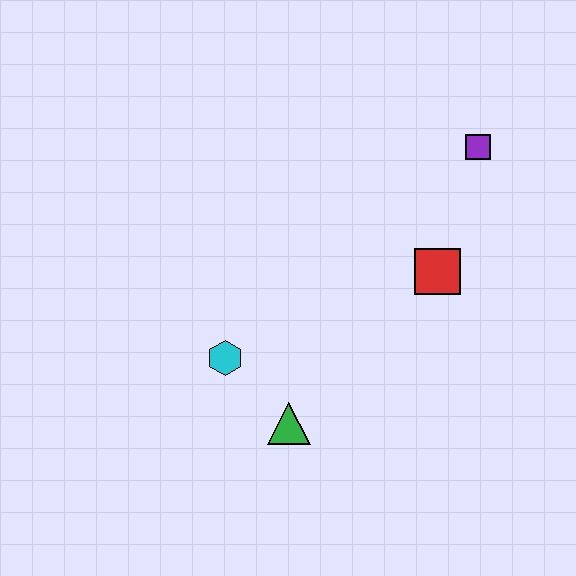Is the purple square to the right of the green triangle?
Yes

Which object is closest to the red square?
The purple square is closest to the red square.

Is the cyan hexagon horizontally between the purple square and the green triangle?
No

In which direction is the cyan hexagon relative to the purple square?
The cyan hexagon is to the left of the purple square.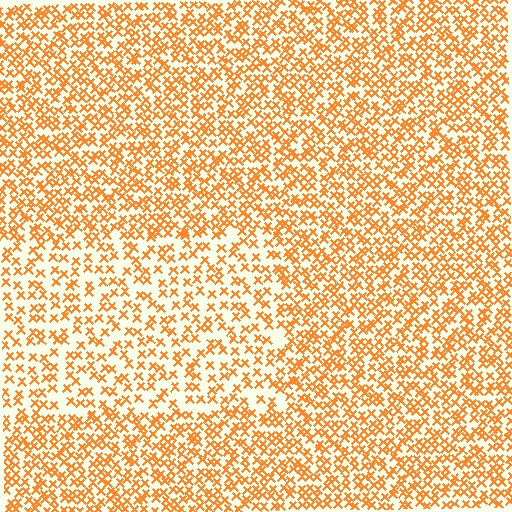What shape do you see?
I see a rectangle.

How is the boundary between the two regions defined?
The boundary is defined by a change in element density (approximately 1.7x ratio). All elements are the same color, size, and shape.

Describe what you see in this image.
The image contains small orange elements arranged at two different densities. A rectangle-shaped region is visible where the elements are less densely packed than the surrounding area.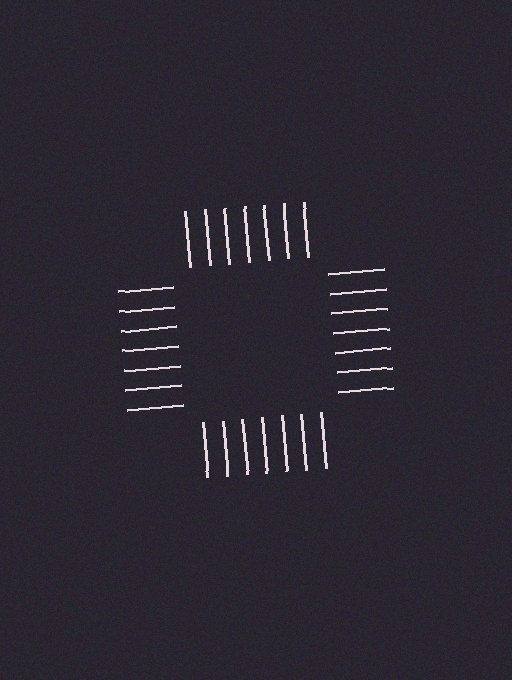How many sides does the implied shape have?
4 sides — the line-ends trace a square.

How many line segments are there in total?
28 — 7 along each of the 4 edges.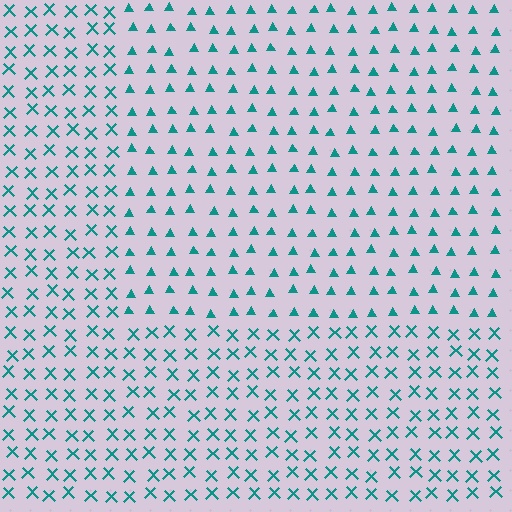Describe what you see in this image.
The image is filled with small teal elements arranged in a uniform grid. A rectangle-shaped region contains triangles, while the surrounding area contains X marks. The boundary is defined purely by the change in element shape.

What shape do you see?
I see a rectangle.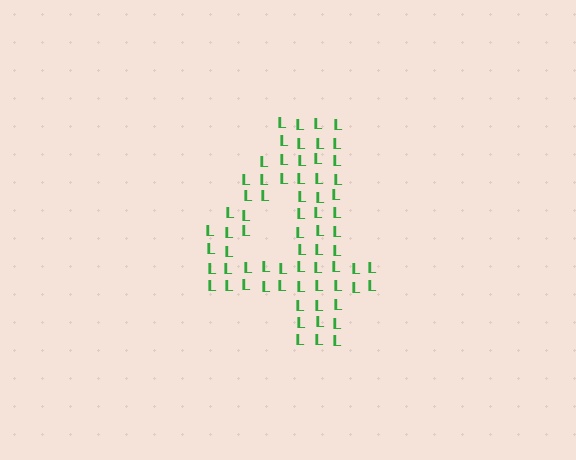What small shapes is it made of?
It is made of small letter L's.